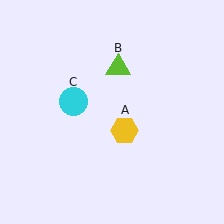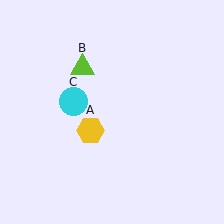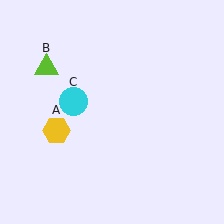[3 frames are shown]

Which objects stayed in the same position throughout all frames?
Cyan circle (object C) remained stationary.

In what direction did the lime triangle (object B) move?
The lime triangle (object B) moved left.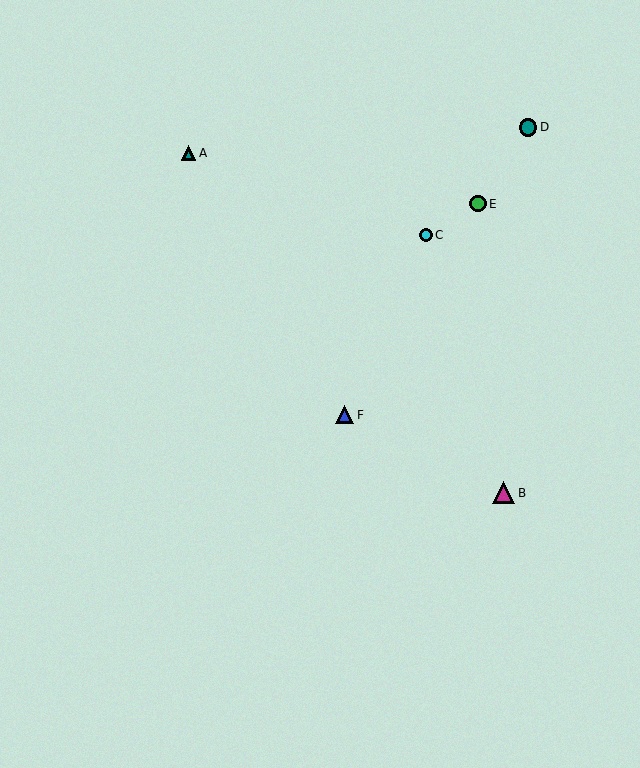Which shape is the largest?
The magenta triangle (labeled B) is the largest.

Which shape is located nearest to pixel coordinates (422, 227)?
The cyan circle (labeled C) at (426, 235) is nearest to that location.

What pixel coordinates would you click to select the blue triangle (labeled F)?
Click at (345, 415) to select the blue triangle F.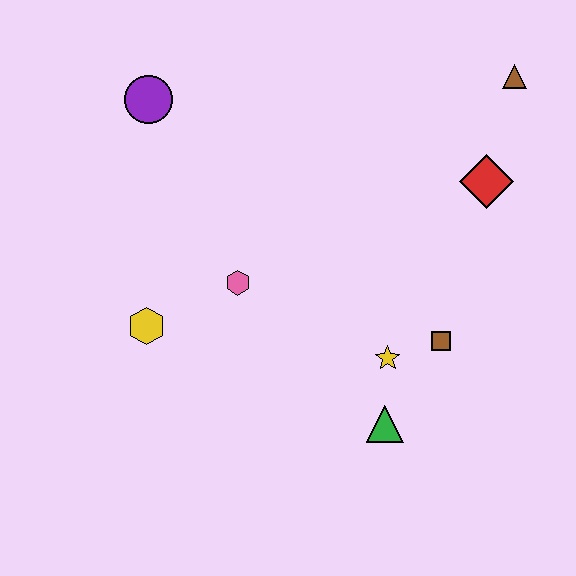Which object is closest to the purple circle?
The pink hexagon is closest to the purple circle.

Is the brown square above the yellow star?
Yes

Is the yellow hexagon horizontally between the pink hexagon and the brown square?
No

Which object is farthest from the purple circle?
The green triangle is farthest from the purple circle.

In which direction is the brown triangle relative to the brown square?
The brown triangle is above the brown square.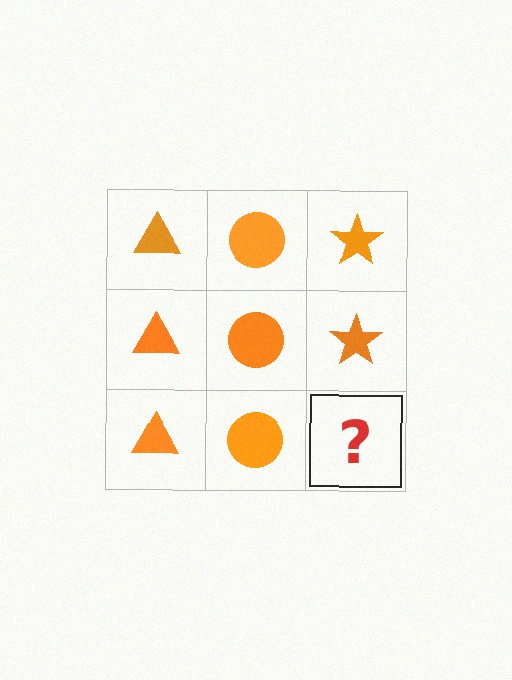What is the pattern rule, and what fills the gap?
The rule is that each column has a consistent shape. The gap should be filled with an orange star.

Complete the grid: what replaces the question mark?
The question mark should be replaced with an orange star.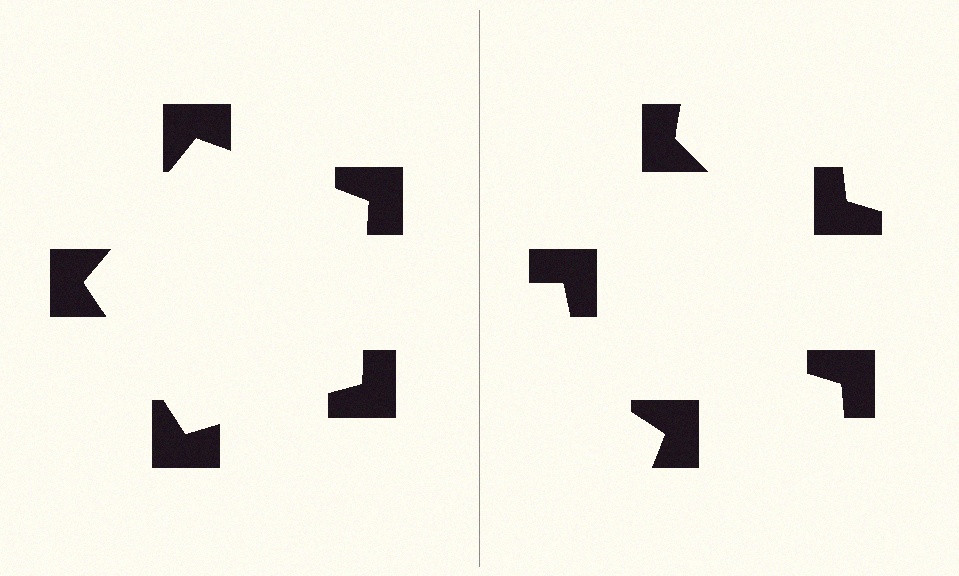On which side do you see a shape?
An illusory pentagon appears on the left side. On the right side the wedge cuts are rotated, so no coherent shape forms.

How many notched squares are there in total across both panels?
10 — 5 on each side.